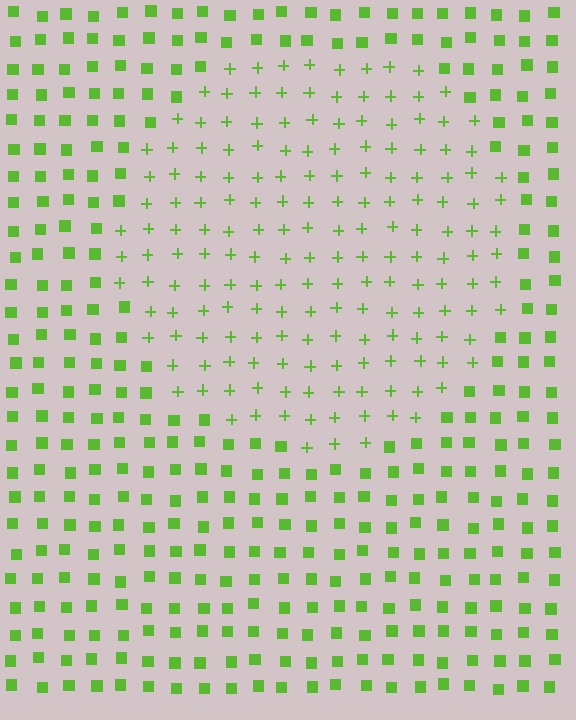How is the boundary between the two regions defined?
The boundary is defined by a change in element shape: plus signs inside vs. squares outside. All elements share the same color and spacing.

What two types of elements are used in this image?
The image uses plus signs inside the circle region and squares outside it.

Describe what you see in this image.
The image is filled with small lime elements arranged in a uniform grid. A circle-shaped region contains plus signs, while the surrounding area contains squares. The boundary is defined purely by the change in element shape.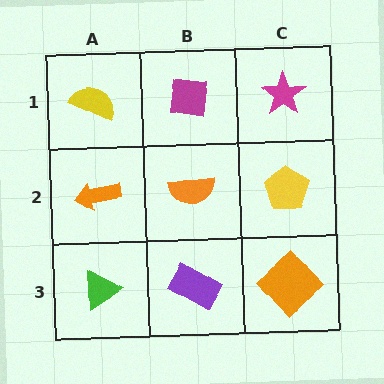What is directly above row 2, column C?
A magenta star.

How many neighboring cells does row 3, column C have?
2.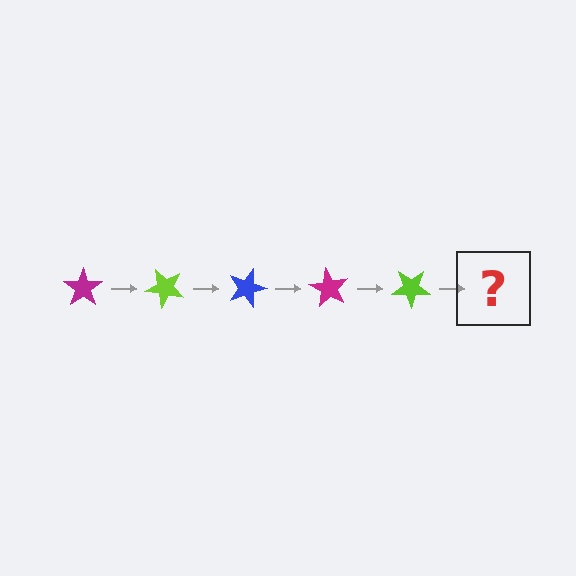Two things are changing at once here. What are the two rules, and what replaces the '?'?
The two rules are that it rotates 45 degrees each step and the color cycles through magenta, lime, and blue. The '?' should be a blue star, rotated 225 degrees from the start.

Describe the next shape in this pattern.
It should be a blue star, rotated 225 degrees from the start.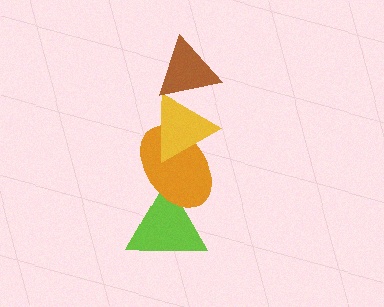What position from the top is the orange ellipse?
The orange ellipse is 3rd from the top.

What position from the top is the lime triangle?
The lime triangle is 4th from the top.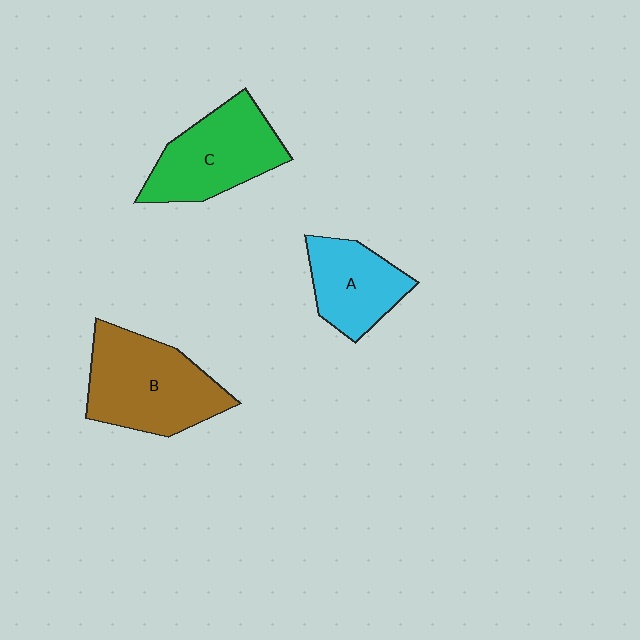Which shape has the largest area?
Shape B (brown).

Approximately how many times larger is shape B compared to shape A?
Approximately 1.5 times.